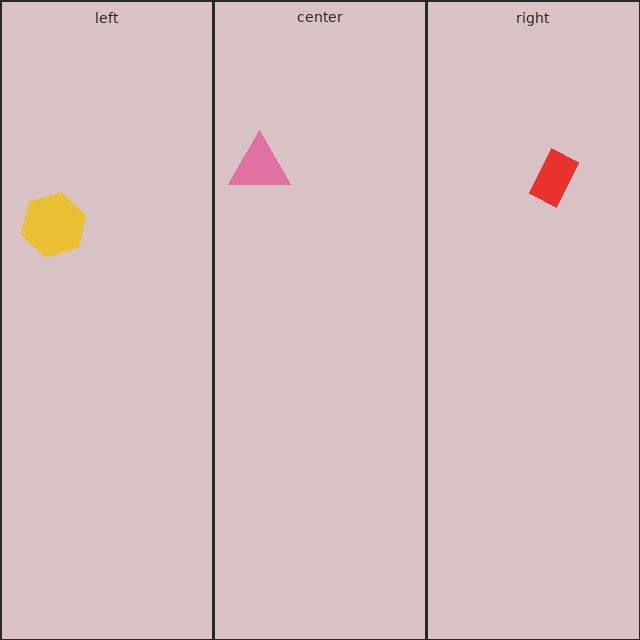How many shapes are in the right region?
1.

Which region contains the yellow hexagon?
The left region.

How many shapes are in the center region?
1.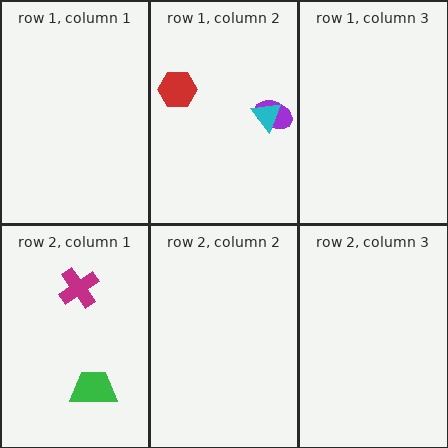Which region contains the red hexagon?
The row 1, column 2 region.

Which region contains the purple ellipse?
The row 1, column 2 region.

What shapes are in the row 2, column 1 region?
The magenta cross, the green trapezoid.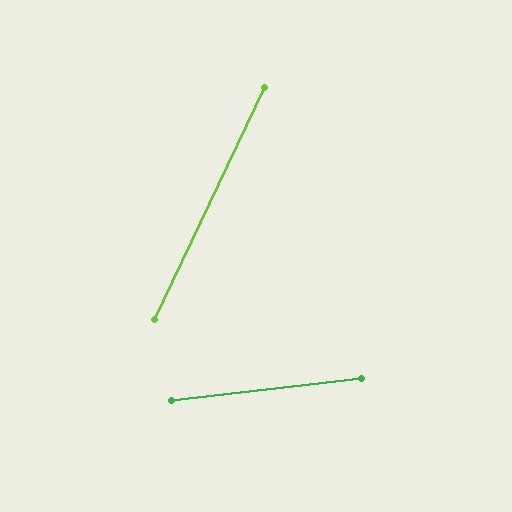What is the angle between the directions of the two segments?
Approximately 58 degrees.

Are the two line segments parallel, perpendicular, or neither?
Neither parallel nor perpendicular — they differ by about 58°.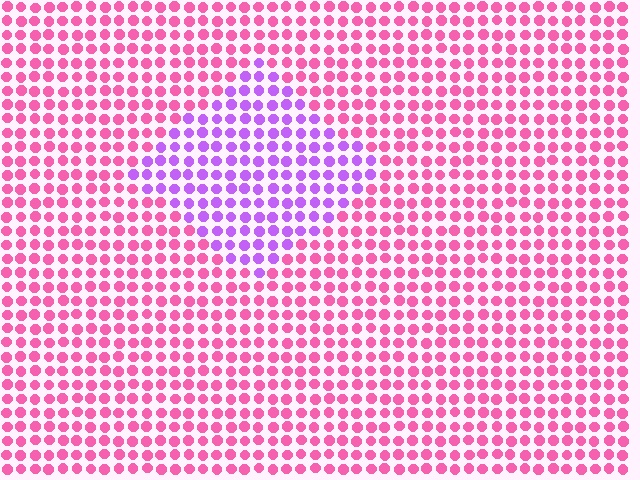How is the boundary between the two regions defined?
The boundary is defined purely by a slight shift in hue (about 49 degrees). Spacing, size, and orientation are identical on both sides.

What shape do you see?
I see a diamond.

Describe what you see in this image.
The image is filled with small pink elements in a uniform arrangement. A diamond-shaped region is visible where the elements are tinted to a slightly different hue, forming a subtle color boundary.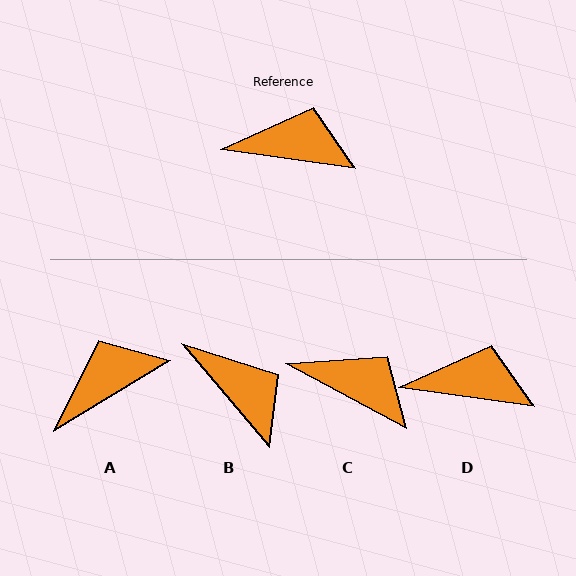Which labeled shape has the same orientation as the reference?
D.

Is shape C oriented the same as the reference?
No, it is off by about 20 degrees.